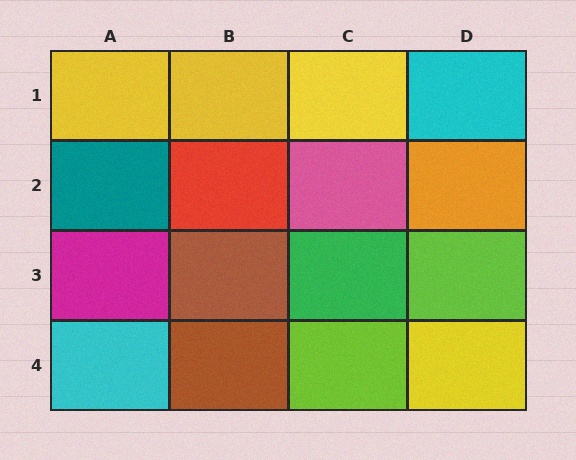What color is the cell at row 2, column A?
Teal.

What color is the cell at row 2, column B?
Red.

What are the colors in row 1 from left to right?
Yellow, yellow, yellow, cyan.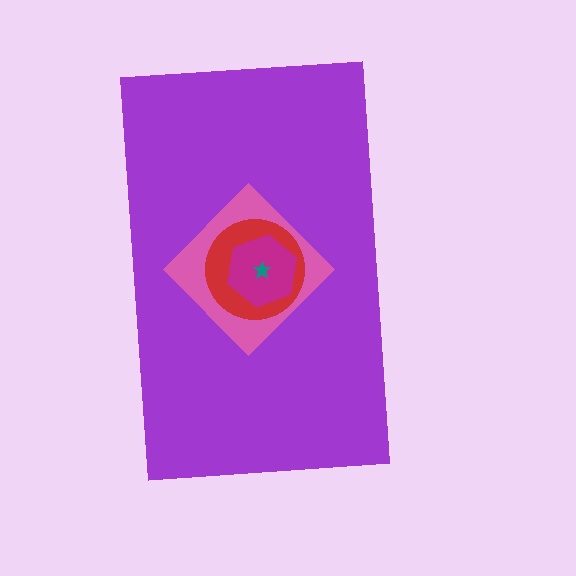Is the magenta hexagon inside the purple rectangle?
Yes.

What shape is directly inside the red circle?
The magenta hexagon.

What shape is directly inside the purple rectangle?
The pink diamond.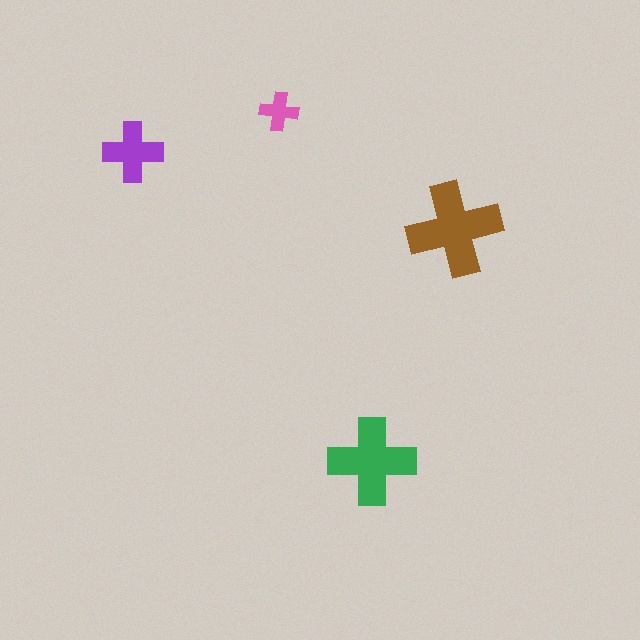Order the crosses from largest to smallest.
the brown one, the green one, the purple one, the pink one.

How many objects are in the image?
There are 4 objects in the image.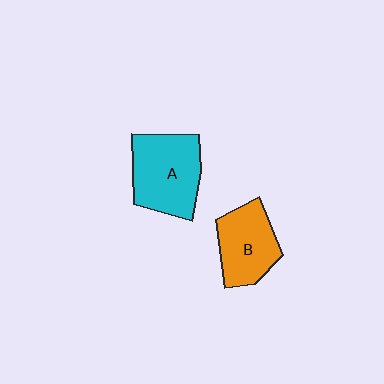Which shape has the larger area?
Shape A (cyan).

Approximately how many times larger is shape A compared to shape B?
Approximately 1.3 times.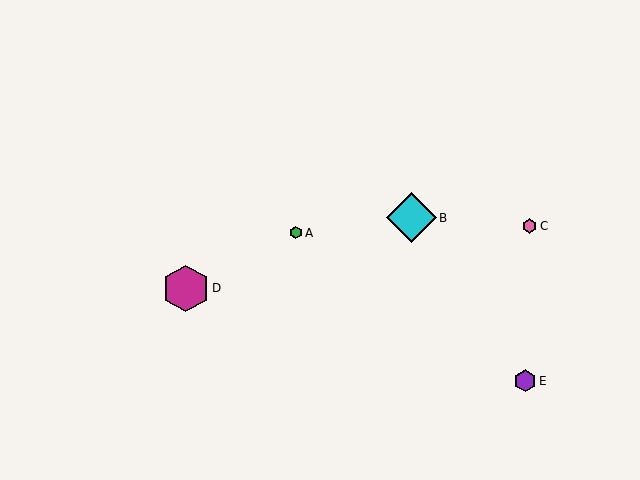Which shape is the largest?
The cyan diamond (labeled B) is the largest.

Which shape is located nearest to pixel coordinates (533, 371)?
The purple hexagon (labeled E) at (525, 381) is nearest to that location.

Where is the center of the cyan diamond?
The center of the cyan diamond is at (411, 218).